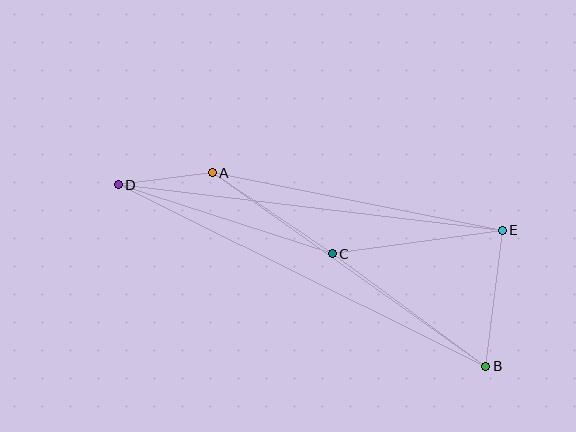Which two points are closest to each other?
Points A and D are closest to each other.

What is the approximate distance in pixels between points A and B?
The distance between A and B is approximately 335 pixels.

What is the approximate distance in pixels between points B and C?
The distance between B and C is approximately 190 pixels.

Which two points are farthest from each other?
Points B and D are farthest from each other.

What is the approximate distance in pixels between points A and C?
The distance between A and C is approximately 145 pixels.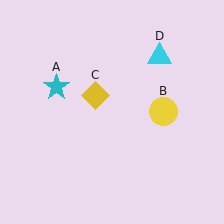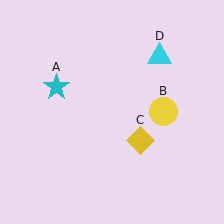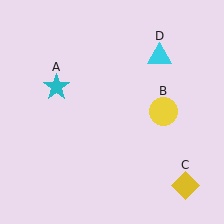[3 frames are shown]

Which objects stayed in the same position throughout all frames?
Cyan star (object A) and yellow circle (object B) and cyan triangle (object D) remained stationary.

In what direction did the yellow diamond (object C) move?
The yellow diamond (object C) moved down and to the right.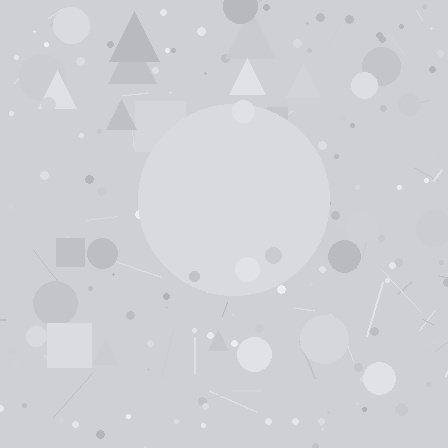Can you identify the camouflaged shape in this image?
The camouflaged shape is a circle.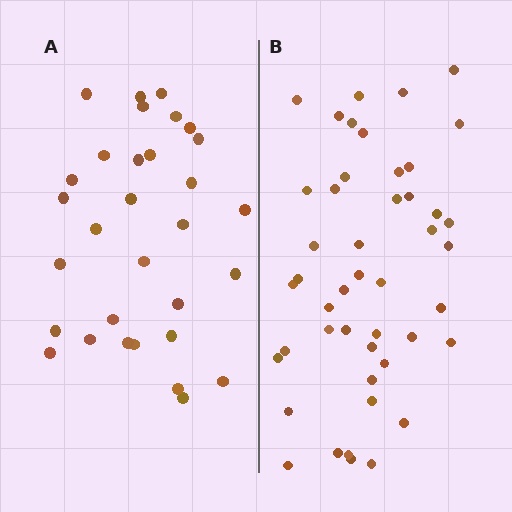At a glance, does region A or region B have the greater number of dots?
Region B (the right region) has more dots.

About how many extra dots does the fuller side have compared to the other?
Region B has approximately 15 more dots than region A.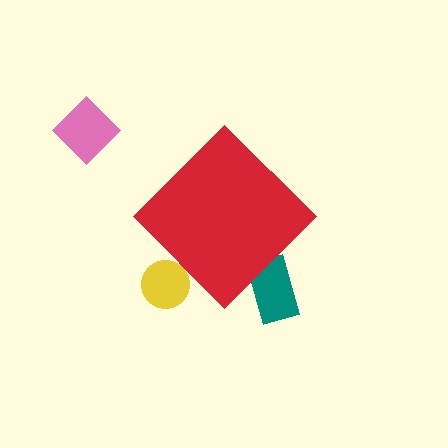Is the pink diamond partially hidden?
No, the pink diamond is fully visible.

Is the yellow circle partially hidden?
Yes, the yellow circle is partially hidden behind the red diamond.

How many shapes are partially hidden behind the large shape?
2 shapes are partially hidden.